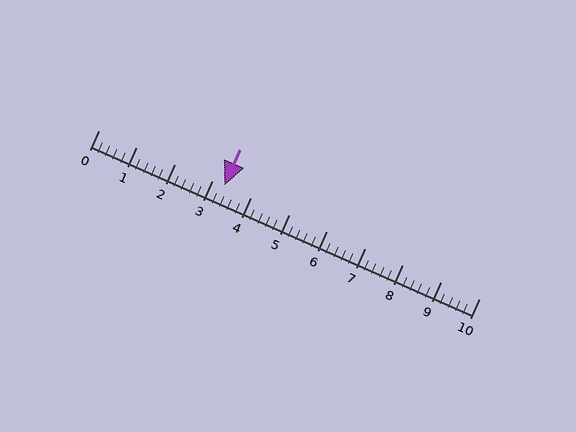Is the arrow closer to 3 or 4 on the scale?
The arrow is closer to 3.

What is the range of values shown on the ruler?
The ruler shows values from 0 to 10.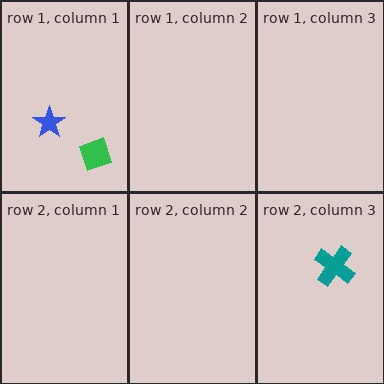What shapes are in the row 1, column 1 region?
The green square, the blue star.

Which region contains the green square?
The row 1, column 1 region.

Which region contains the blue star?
The row 1, column 1 region.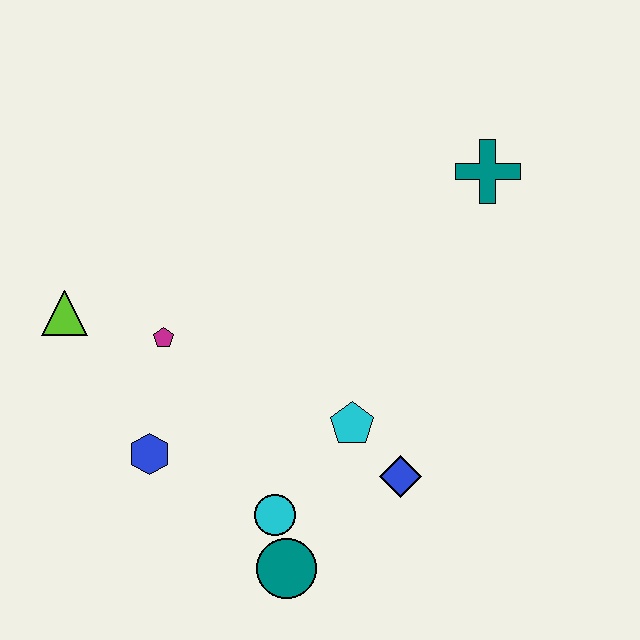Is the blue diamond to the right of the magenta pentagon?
Yes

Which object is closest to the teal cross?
The cyan pentagon is closest to the teal cross.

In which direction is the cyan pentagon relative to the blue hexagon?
The cyan pentagon is to the right of the blue hexagon.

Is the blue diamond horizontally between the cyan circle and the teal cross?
Yes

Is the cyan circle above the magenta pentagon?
No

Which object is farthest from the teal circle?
The teal cross is farthest from the teal circle.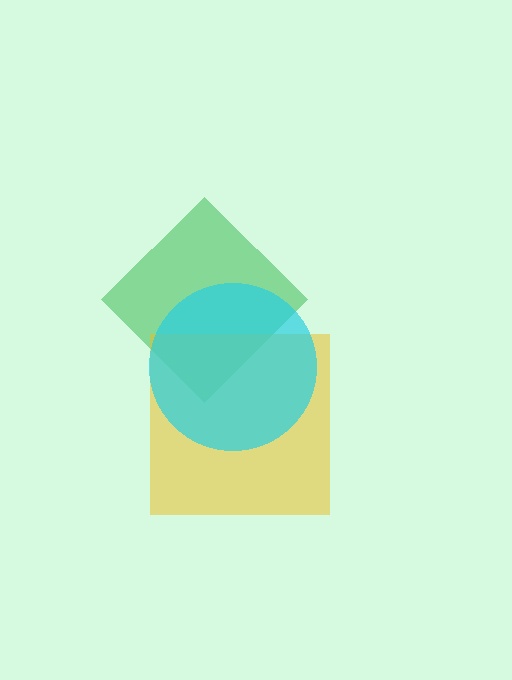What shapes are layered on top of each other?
The layered shapes are: a green diamond, a yellow square, a cyan circle.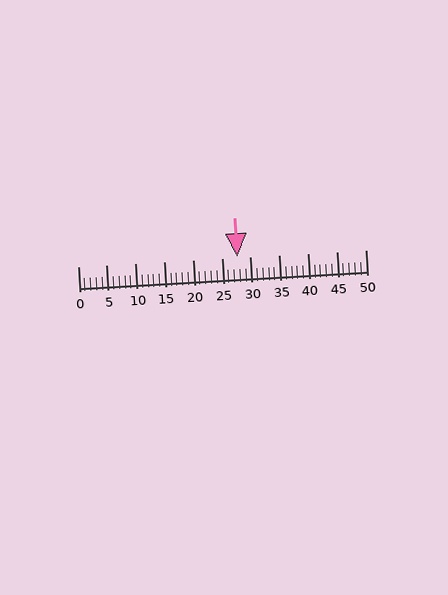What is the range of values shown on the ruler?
The ruler shows values from 0 to 50.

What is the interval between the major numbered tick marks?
The major tick marks are spaced 5 units apart.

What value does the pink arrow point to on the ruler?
The pink arrow points to approximately 28.